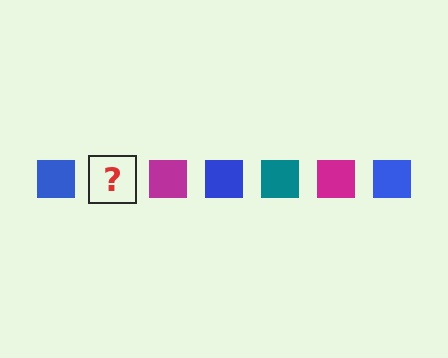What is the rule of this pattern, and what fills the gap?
The rule is that the pattern cycles through blue, teal, magenta squares. The gap should be filled with a teal square.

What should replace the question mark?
The question mark should be replaced with a teal square.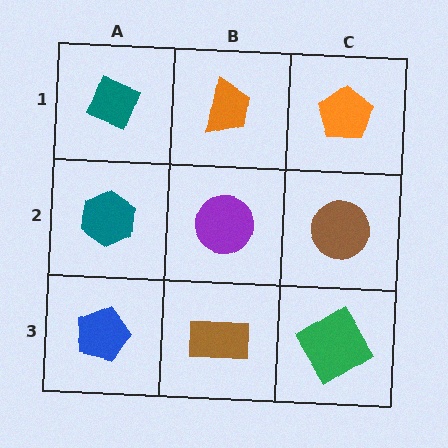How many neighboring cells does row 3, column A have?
2.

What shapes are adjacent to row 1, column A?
A teal hexagon (row 2, column A), an orange trapezoid (row 1, column B).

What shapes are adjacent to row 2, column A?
A teal diamond (row 1, column A), a blue pentagon (row 3, column A), a purple circle (row 2, column B).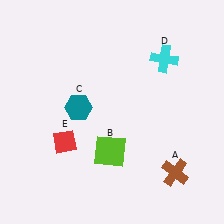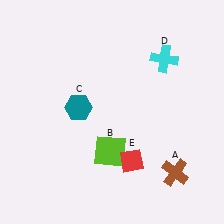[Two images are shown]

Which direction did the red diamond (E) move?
The red diamond (E) moved right.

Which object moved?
The red diamond (E) moved right.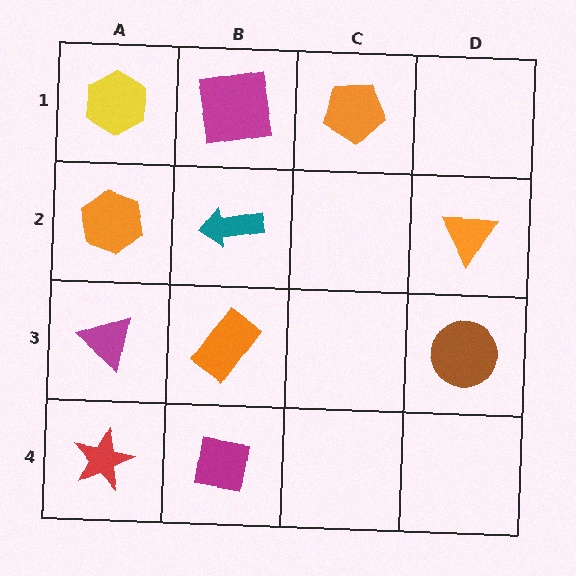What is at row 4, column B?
A magenta square.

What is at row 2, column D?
An orange triangle.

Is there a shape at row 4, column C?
No, that cell is empty.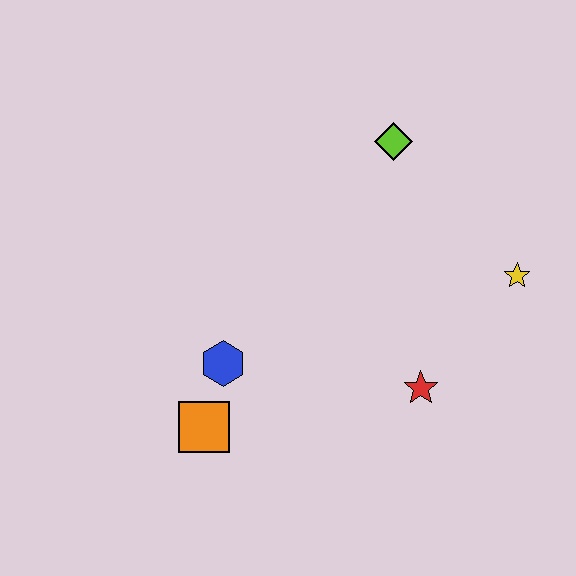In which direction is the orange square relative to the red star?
The orange square is to the left of the red star.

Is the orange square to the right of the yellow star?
No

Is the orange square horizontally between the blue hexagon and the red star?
No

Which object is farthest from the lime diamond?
The orange square is farthest from the lime diamond.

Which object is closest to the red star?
The yellow star is closest to the red star.